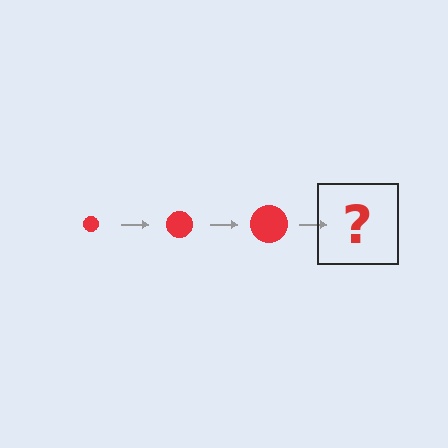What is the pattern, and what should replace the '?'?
The pattern is that the circle gets progressively larger each step. The '?' should be a red circle, larger than the previous one.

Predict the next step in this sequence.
The next step is a red circle, larger than the previous one.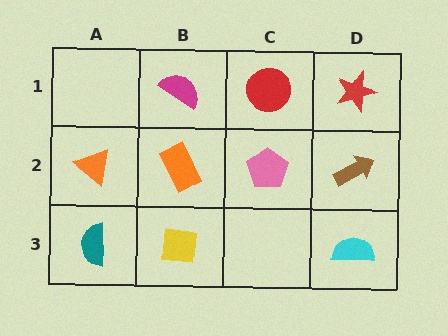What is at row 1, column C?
A red circle.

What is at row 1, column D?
A red star.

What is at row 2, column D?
A brown arrow.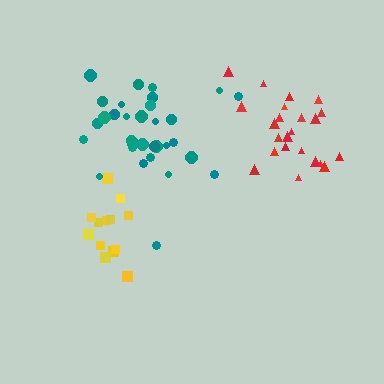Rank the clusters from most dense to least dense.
yellow, teal, red.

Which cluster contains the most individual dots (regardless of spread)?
Teal (32).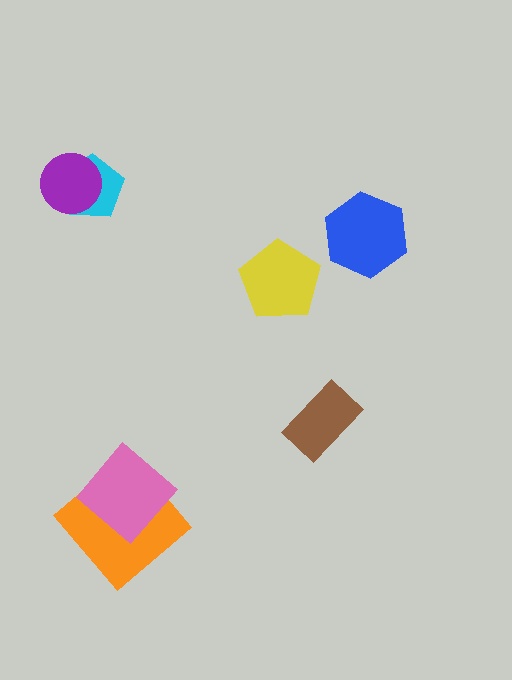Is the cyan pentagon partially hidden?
Yes, it is partially covered by another shape.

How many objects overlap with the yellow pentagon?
0 objects overlap with the yellow pentagon.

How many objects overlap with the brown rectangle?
0 objects overlap with the brown rectangle.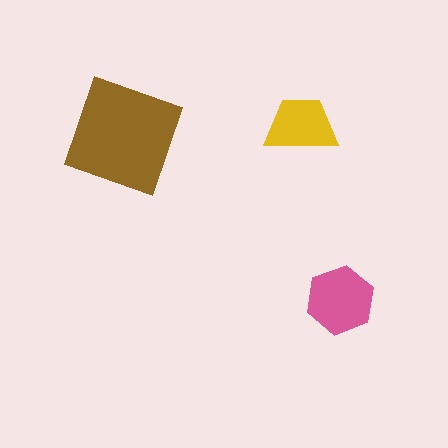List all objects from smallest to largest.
The yellow trapezoid, the pink hexagon, the brown square.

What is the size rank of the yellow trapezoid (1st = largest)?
3rd.